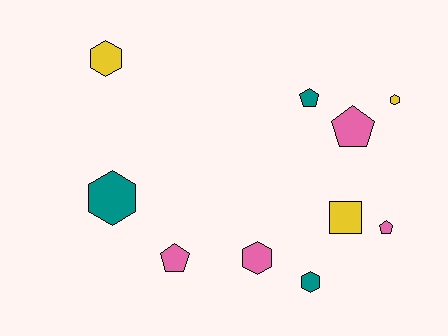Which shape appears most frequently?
Hexagon, with 5 objects.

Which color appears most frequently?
Pink, with 4 objects.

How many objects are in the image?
There are 10 objects.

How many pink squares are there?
There are no pink squares.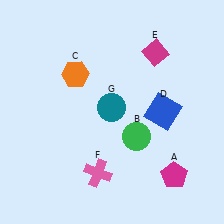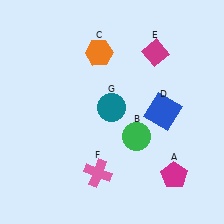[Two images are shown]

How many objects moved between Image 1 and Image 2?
1 object moved between the two images.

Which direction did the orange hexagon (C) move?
The orange hexagon (C) moved right.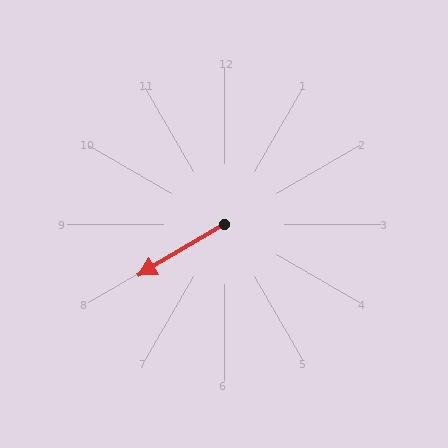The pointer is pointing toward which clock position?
Roughly 8 o'clock.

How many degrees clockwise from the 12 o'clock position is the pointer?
Approximately 239 degrees.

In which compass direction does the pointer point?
Southwest.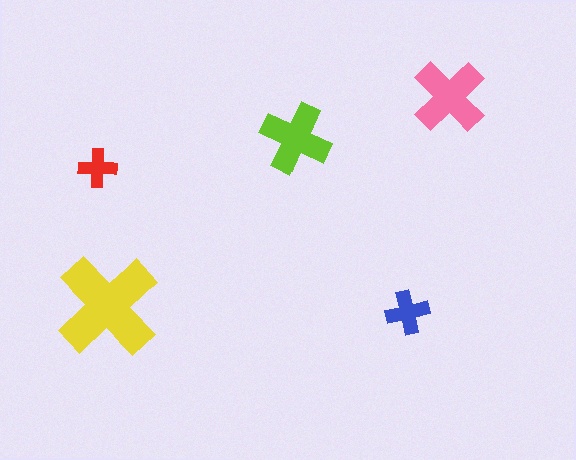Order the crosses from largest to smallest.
the yellow one, the pink one, the lime one, the blue one, the red one.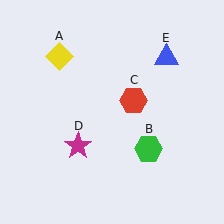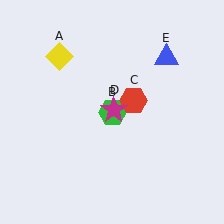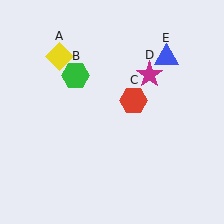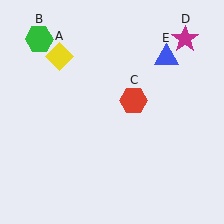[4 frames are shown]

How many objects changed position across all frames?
2 objects changed position: green hexagon (object B), magenta star (object D).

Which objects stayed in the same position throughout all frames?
Yellow diamond (object A) and red hexagon (object C) and blue triangle (object E) remained stationary.